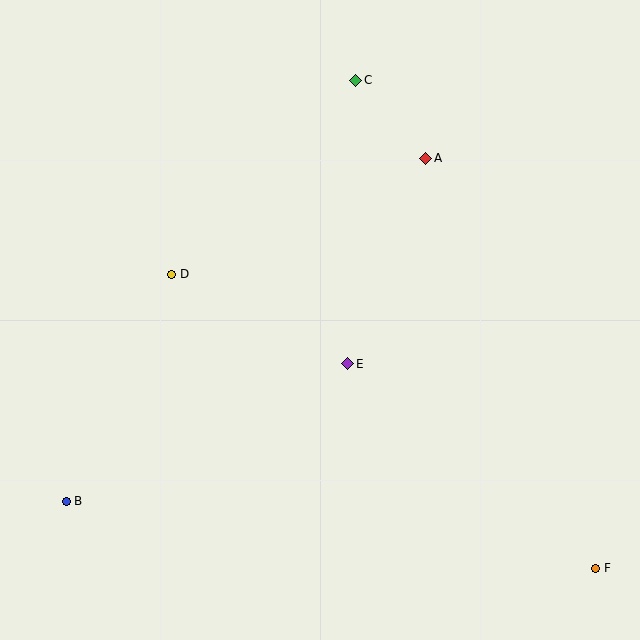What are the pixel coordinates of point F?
Point F is at (596, 568).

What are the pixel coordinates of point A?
Point A is at (426, 158).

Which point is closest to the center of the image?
Point E at (348, 364) is closest to the center.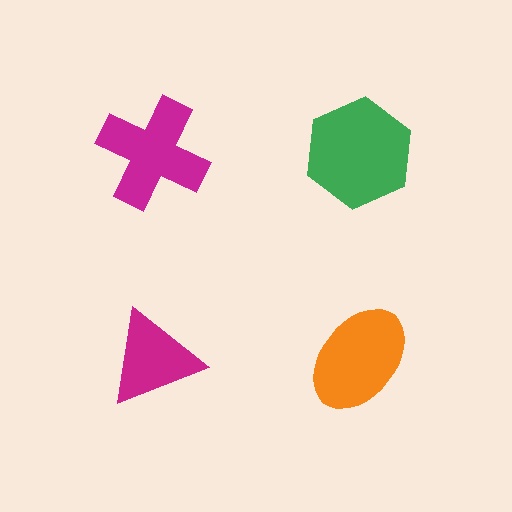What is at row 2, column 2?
An orange ellipse.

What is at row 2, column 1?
A magenta triangle.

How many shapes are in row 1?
2 shapes.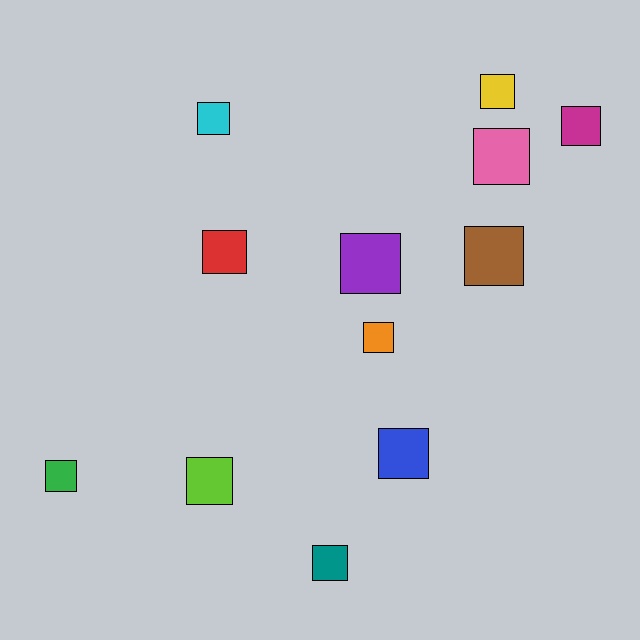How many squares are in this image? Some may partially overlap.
There are 12 squares.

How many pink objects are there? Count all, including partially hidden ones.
There is 1 pink object.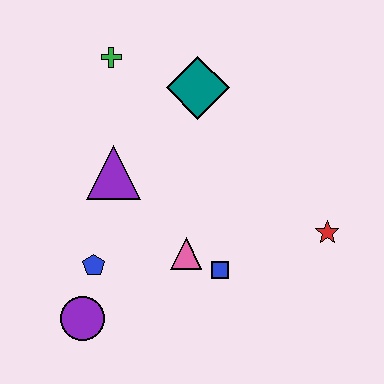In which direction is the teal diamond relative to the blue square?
The teal diamond is above the blue square.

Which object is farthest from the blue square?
The green cross is farthest from the blue square.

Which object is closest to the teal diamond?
The green cross is closest to the teal diamond.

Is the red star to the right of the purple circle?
Yes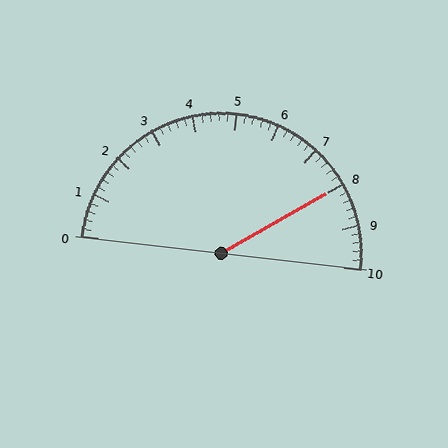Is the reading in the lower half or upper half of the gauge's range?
The reading is in the upper half of the range (0 to 10).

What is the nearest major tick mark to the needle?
The nearest major tick mark is 8.